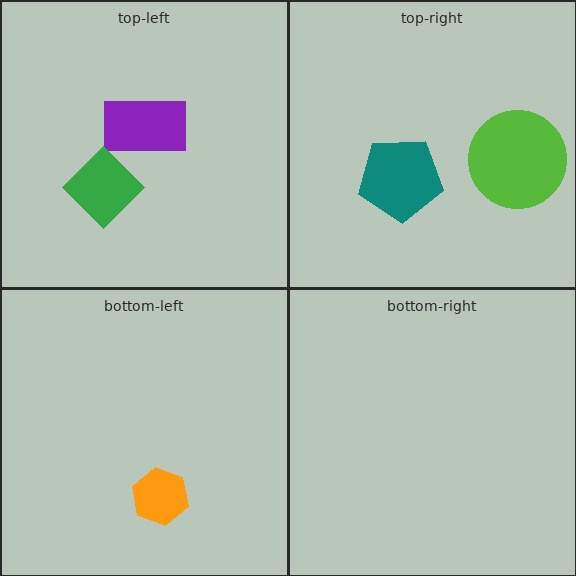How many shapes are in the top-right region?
2.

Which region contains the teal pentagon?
The top-right region.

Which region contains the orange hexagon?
The bottom-left region.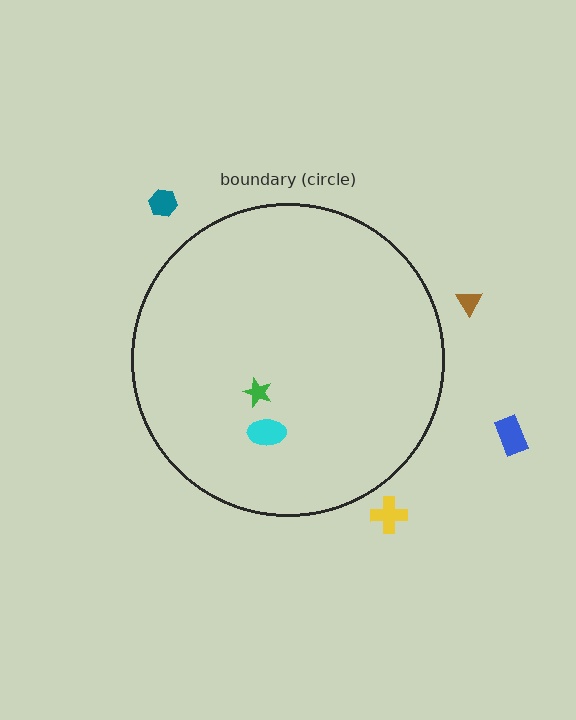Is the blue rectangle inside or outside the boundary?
Outside.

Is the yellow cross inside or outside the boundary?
Outside.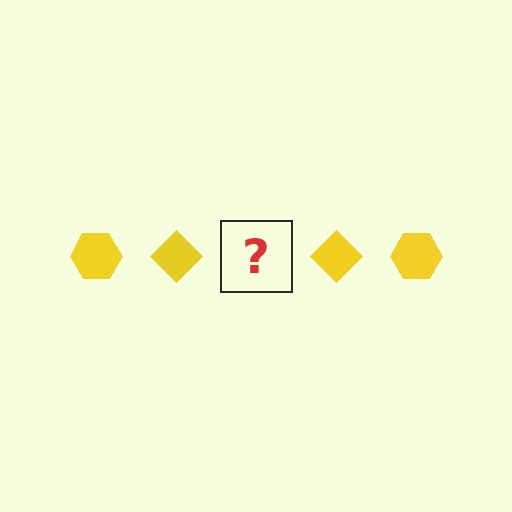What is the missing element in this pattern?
The missing element is a yellow hexagon.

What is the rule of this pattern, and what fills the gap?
The rule is that the pattern cycles through hexagon, diamond shapes in yellow. The gap should be filled with a yellow hexagon.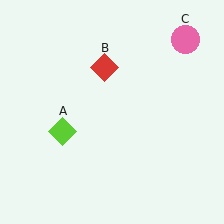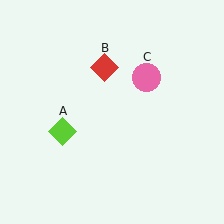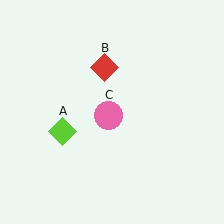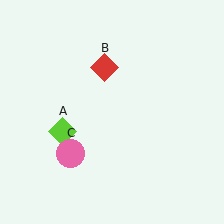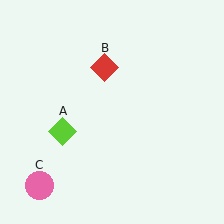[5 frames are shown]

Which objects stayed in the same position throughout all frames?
Lime diamond (object A) and red diamond (object B) remained stationary.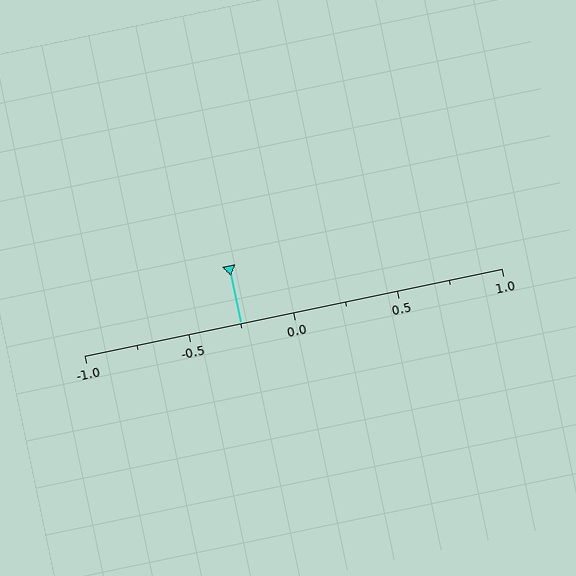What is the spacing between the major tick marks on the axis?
The major ticks are spaced 0.5 apart.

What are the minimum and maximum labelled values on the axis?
The axis runs from -1.0 to 1.0.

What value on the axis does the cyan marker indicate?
The marker indicates approximately -0.25.